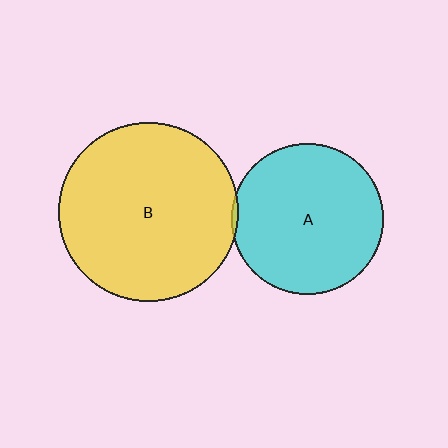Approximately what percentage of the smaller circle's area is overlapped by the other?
Approximately 5%.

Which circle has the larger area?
Circle B (yellow).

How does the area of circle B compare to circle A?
Approximately 1.4 times.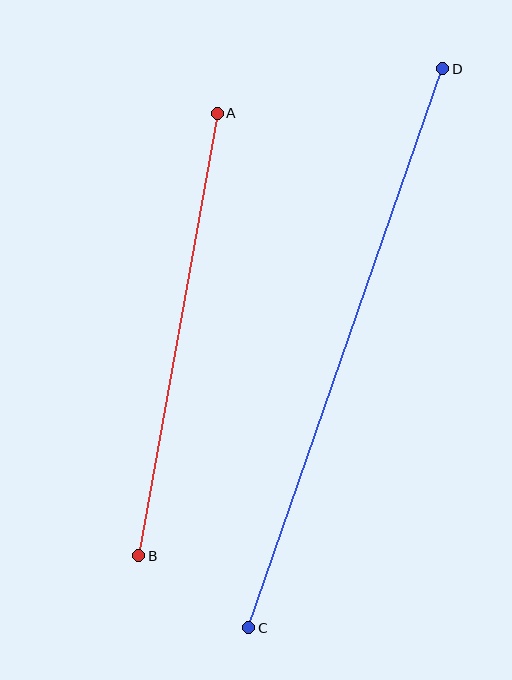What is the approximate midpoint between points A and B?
The midpoint is at approximately (178, 335) pixels.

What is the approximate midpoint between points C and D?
The midpoint is at approximately (346, 348) pixels.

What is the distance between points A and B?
The distance is approximately 449 pixels.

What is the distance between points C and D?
The distance is approximately 592 pixels.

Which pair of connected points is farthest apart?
Points C and D are farthest apart.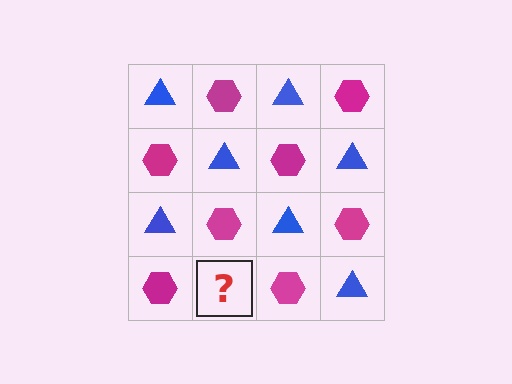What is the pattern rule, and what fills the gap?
The rule is that it alternates blue triangle and magenta hexagon in a checkerboard pattern. The gap should be filled with a blue triangle.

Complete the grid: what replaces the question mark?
The question mark should be replaced with a blue triangle.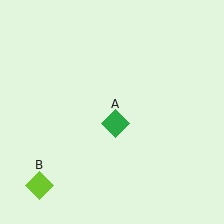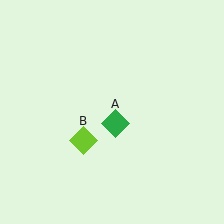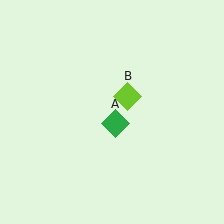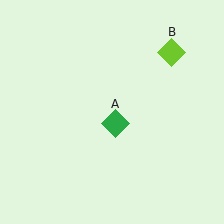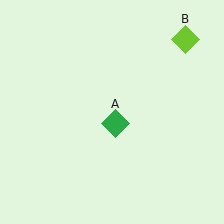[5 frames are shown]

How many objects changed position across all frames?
1 object changed position: lime diamond (object B).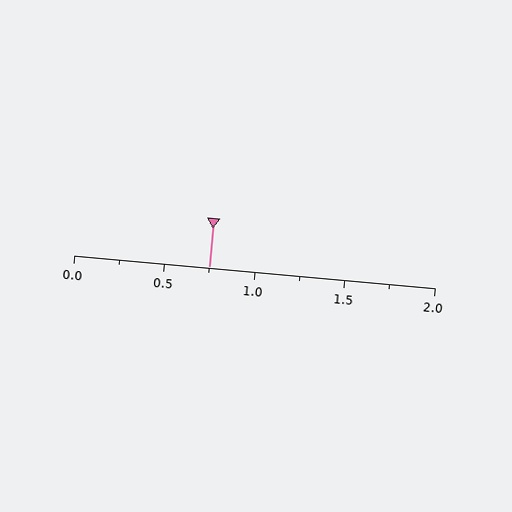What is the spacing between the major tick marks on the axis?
The major ticks are spaced 0.5 apart.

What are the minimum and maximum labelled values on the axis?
The axis runs from 0.0 to 2.0.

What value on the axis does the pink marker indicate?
The marker indicates approximately 0.75.